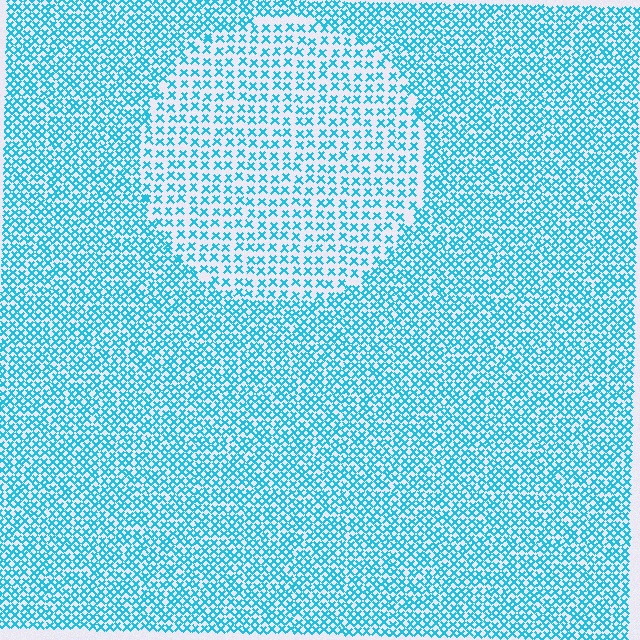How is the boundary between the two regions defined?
The boundary is defined by a change in element density (approximately 1.8x ratio). All elements are the same color, size, and shape.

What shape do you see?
I see a circle.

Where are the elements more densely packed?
The elements are more densely packed outside the circle boundary.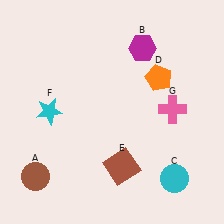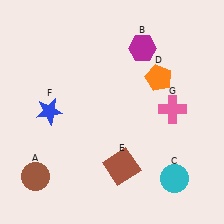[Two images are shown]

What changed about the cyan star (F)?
In Image 1, F is cyan. In Image 2, it changed to blue.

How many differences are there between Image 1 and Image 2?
There is 1 difference between the two images.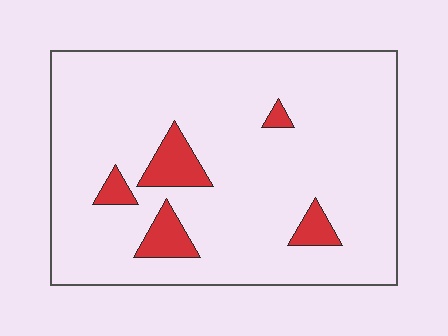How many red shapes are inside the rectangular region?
5.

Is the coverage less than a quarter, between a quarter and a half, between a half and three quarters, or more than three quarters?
Less than a quarter.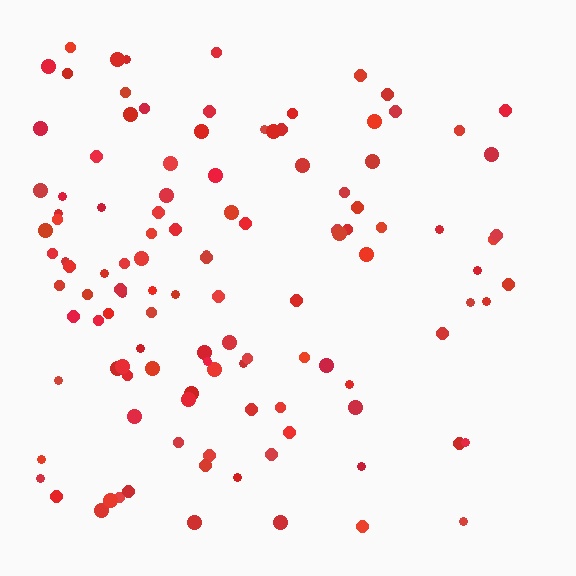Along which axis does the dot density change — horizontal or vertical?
Horizontal.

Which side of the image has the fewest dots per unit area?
The right.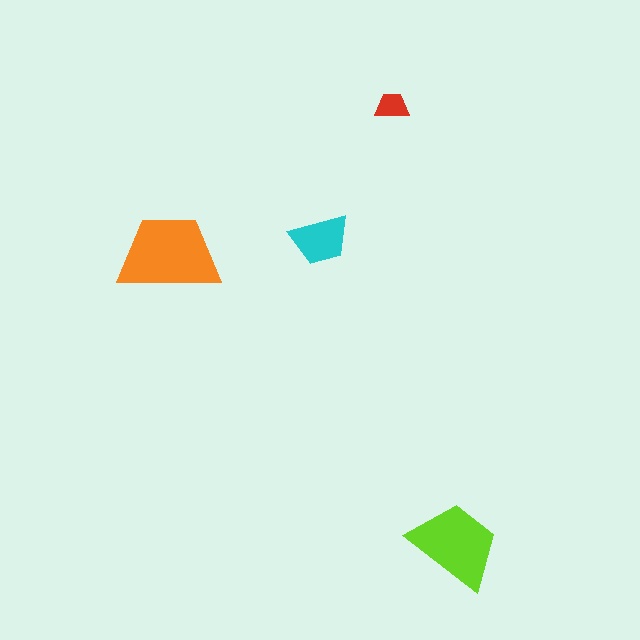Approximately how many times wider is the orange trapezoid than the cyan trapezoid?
About 1.5 times wider.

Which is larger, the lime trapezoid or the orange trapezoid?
The orange one.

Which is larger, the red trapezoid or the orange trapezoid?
The orange one.